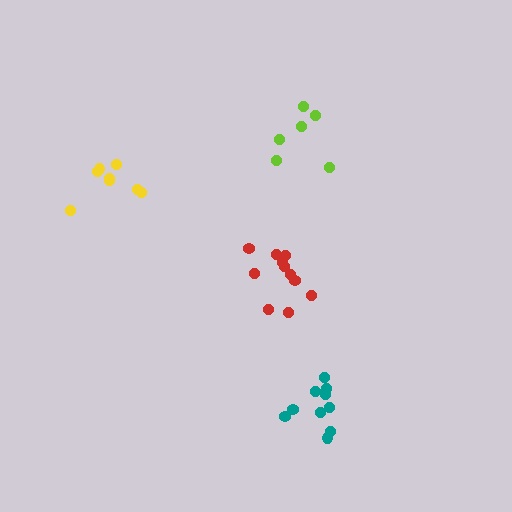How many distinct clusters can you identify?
There are 4 distinct clusters.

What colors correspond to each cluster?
The clusters are colored: lime, teal, yellow, red.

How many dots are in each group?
Group 1: 6 dots, Group 2: 10 dots, Group 3: 8 dots, Group 4: 11 dots (35 total).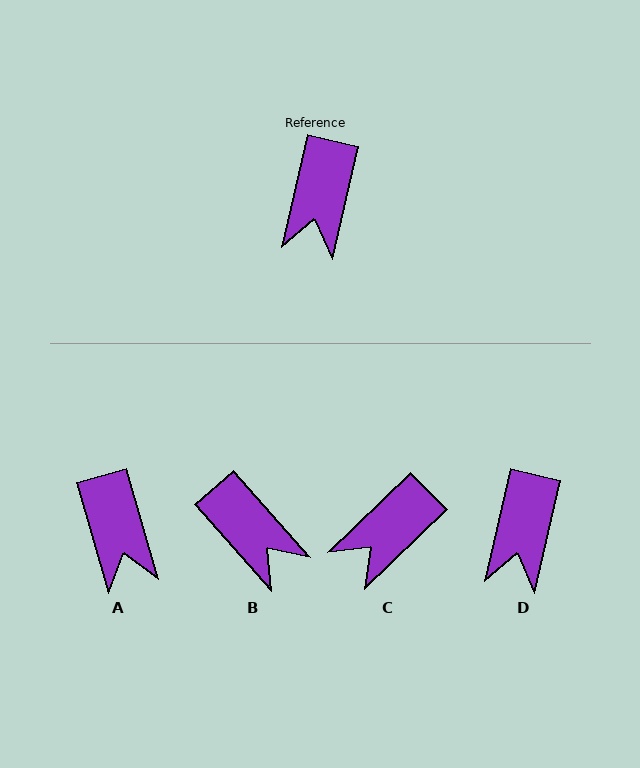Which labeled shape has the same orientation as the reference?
D.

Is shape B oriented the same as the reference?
No, it is off by about 54 degrees.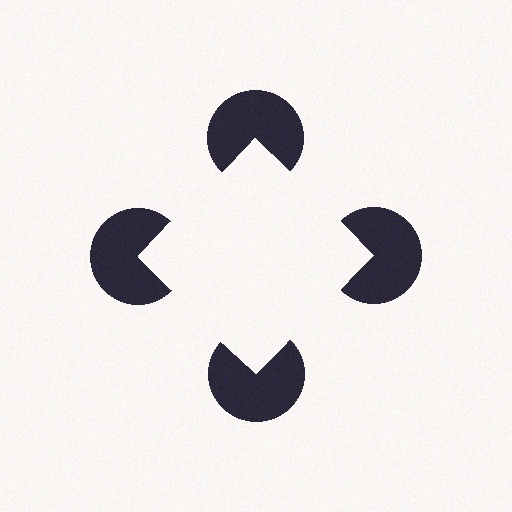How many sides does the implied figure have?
4 sides.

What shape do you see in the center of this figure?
An illusory square — its edges are inferred from the aligned wedge cuts in the pac-man discs, not physically drawn.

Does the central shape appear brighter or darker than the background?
It typically appears slightly brighter than the background, even though no actual brightness change is drawn.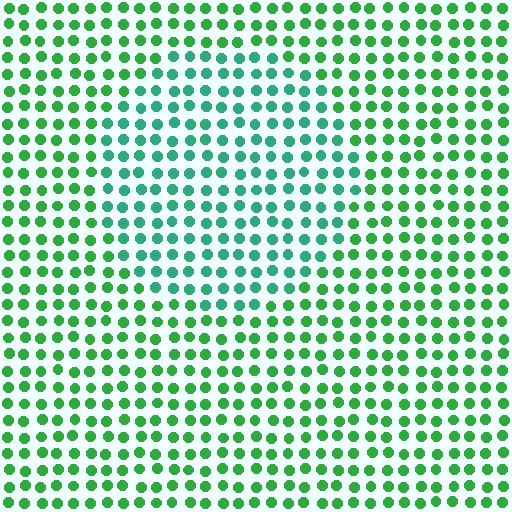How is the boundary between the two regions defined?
The boundary is defined purely by a slight shift in hue (about 30 degrees). Spacing, size, and orientation are identical on both sides.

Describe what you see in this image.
The image is filled with small green elements in a uniform arrangement. A circle-shaped region is visible where the elements are tinted to a slightly different hue, forming a subtle color boundary.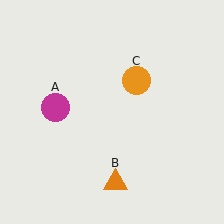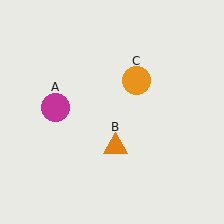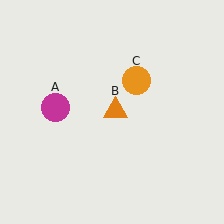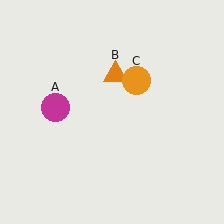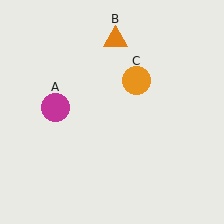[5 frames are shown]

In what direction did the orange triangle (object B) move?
The orange triangle (object B) moved up.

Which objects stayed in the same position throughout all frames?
Magenta circle (object A) and orange circle (object C) remained stationary.